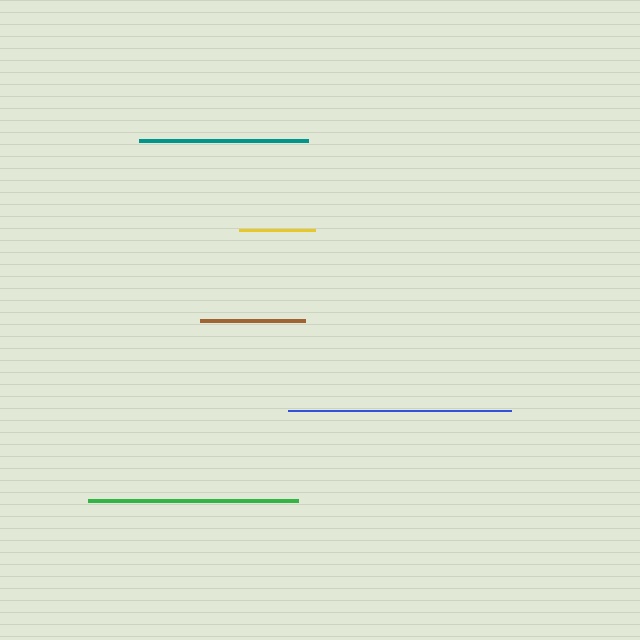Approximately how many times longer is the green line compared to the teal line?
The green line is approximately 1.2 times the length of the teal line.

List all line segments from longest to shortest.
From longest to shortest: blue, green, teal, brown, yellow.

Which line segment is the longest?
The blue line is the longest at approximately 223 pixels.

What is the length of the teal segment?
The teal segment is approximately 168 pixels long.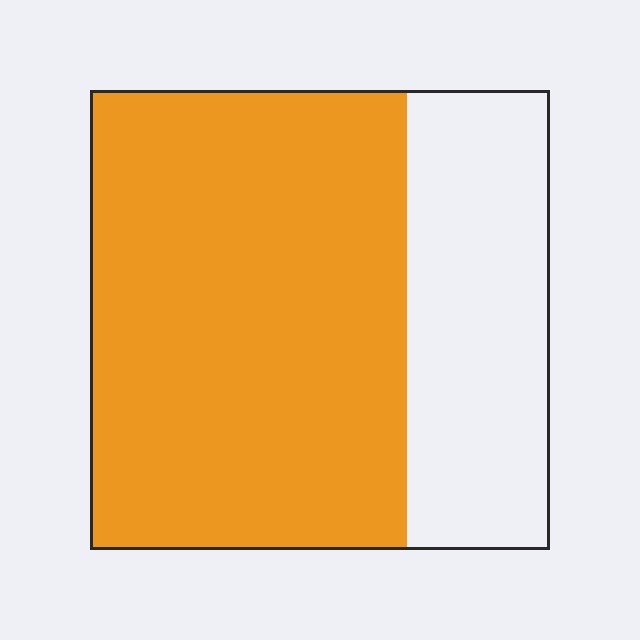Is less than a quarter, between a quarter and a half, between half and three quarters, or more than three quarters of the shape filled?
Between half and three quarters.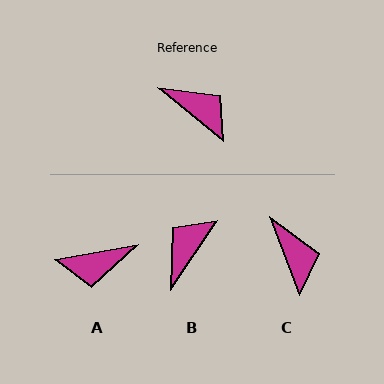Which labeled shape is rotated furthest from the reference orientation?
A, about 130 degrees away.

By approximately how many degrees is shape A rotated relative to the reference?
Approximately 130 degrees clockwise.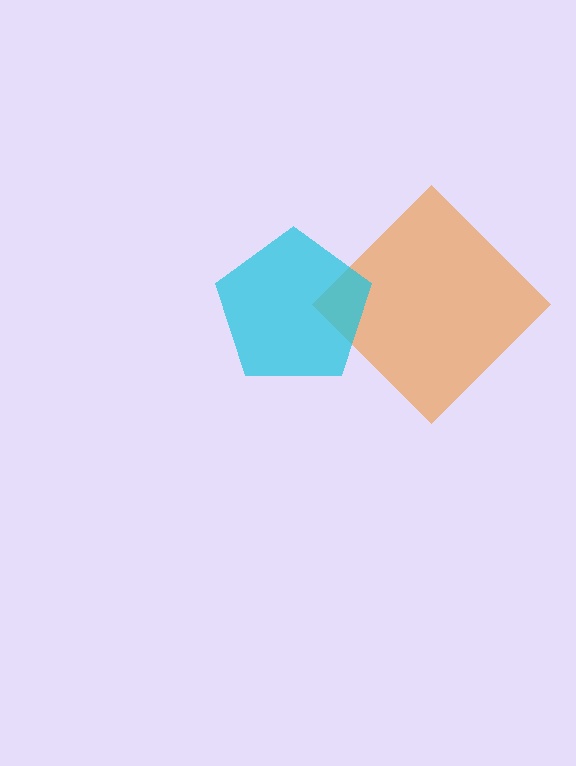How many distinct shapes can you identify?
There are 2 distinct shapes: an orange diamond, a cyan pentagon.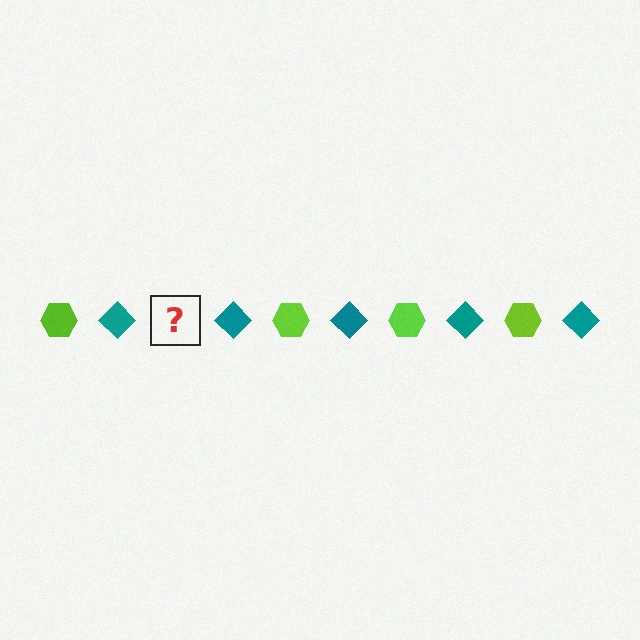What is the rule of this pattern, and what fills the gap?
The rule is that the pattern alternates between lime hexagon and teal diamond. The gap should be filled with a lime hexagon.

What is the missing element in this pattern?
The missing element is a lime hexagon.